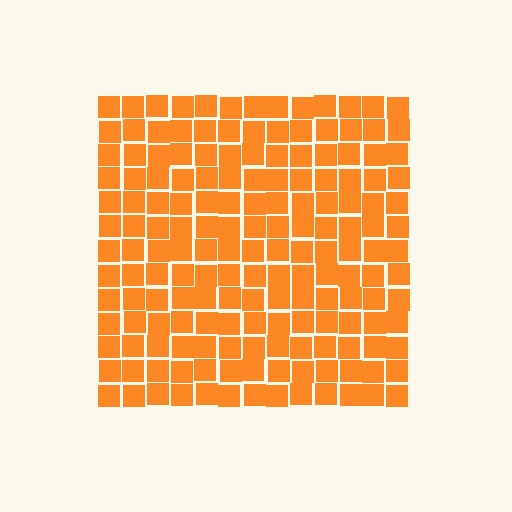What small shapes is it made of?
It is made of small squares.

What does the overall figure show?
The overall figure shows a square.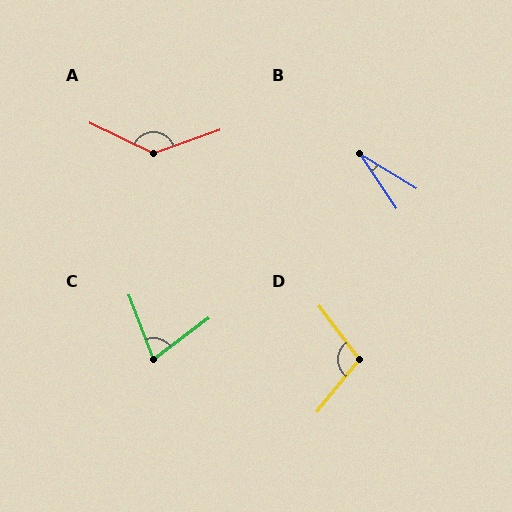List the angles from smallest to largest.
B (25°), C (75°), D (103°), A (135°).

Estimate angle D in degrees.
Approximately 103 degrees.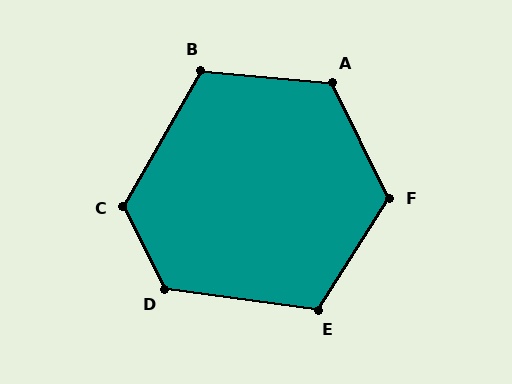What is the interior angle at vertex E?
Approximately 115 degrees (obtuse).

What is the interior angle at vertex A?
Approximately 122 degrees (obtuse).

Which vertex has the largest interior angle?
D, at approximately 124 degrees.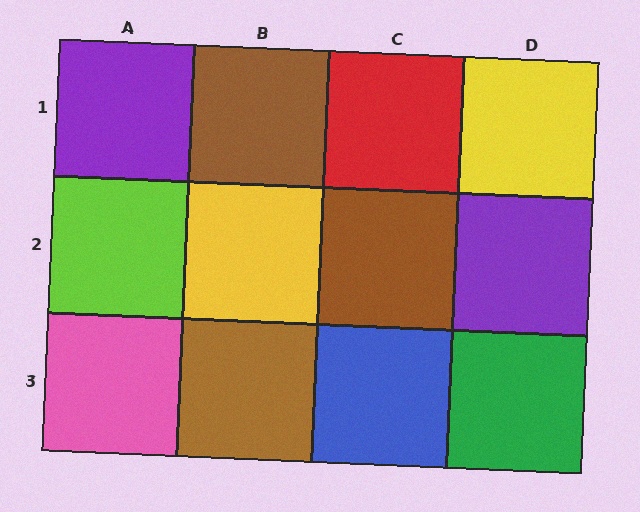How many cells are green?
1 cell is green.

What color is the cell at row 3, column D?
Green.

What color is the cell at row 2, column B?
Yellow.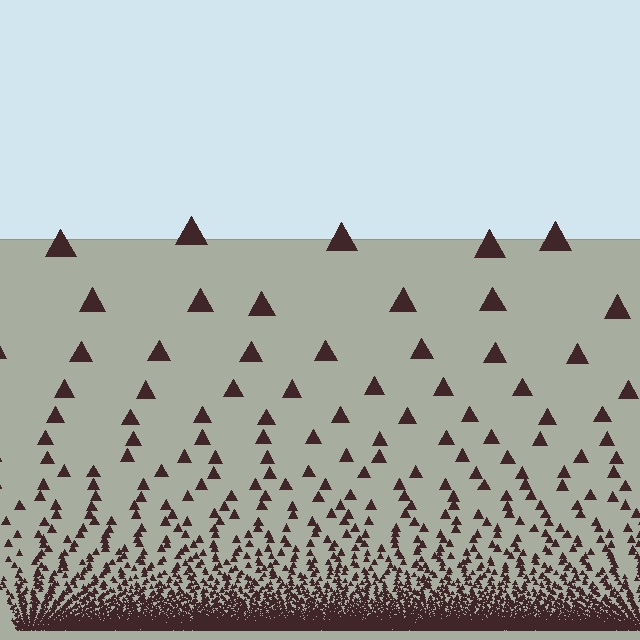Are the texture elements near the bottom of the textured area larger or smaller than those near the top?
Smaller. The gradient is inverted — elements near the bottom are smaller and denser.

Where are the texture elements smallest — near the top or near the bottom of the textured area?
Near the bottom.